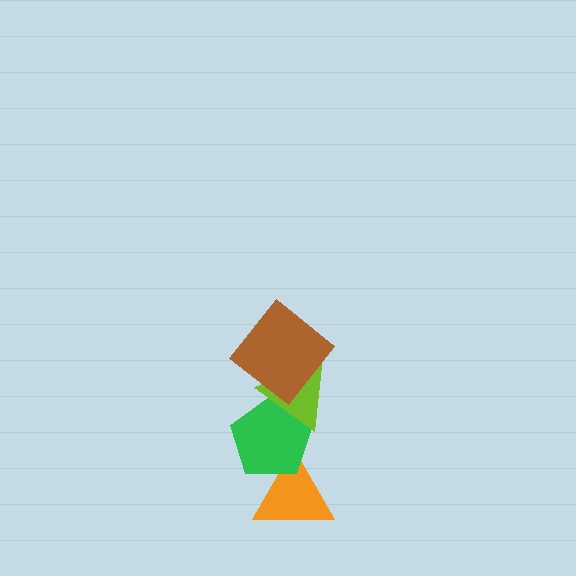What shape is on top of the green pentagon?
The lime triangle is on top of the green pentagon.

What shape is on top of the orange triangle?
The green pentagon is on top of the orange triangle.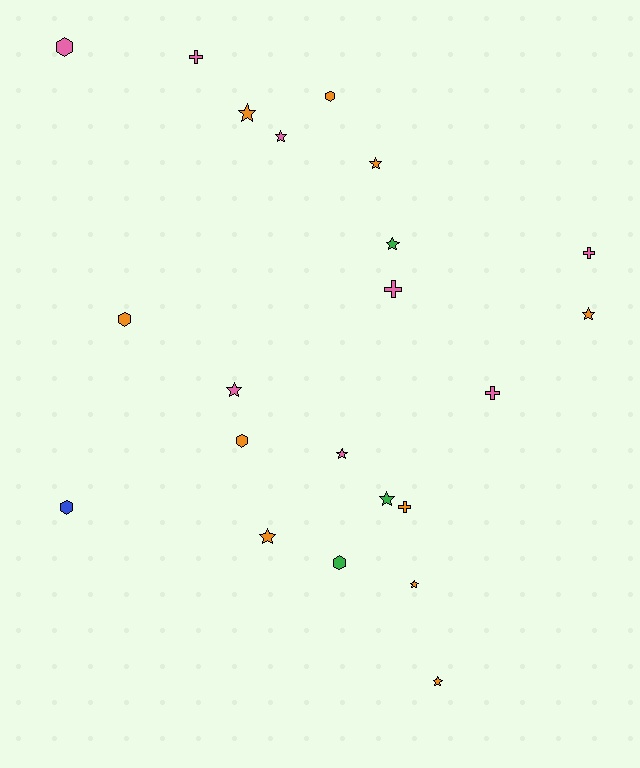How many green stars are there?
There are 2 green stars.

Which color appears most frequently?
Orange, with 10 objects.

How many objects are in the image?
There are 22 objects.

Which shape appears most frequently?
Star, with 11 objects.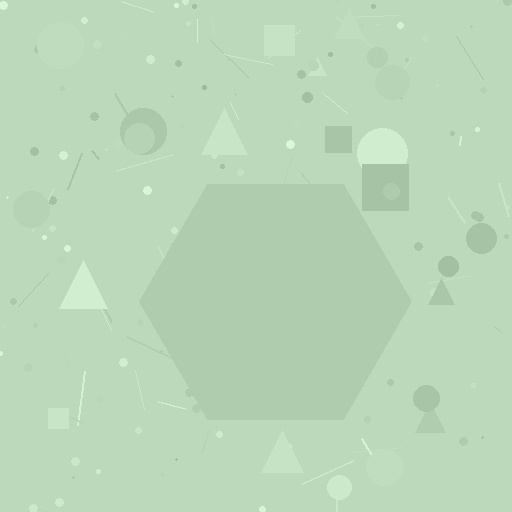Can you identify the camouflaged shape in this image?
The camouflaged shape is a hexagon.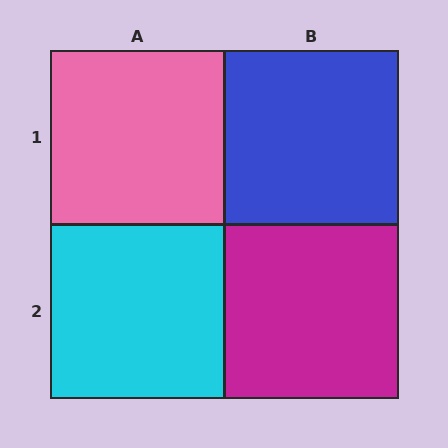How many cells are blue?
1 cell is blue.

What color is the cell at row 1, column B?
Blue.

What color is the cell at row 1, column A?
Pink.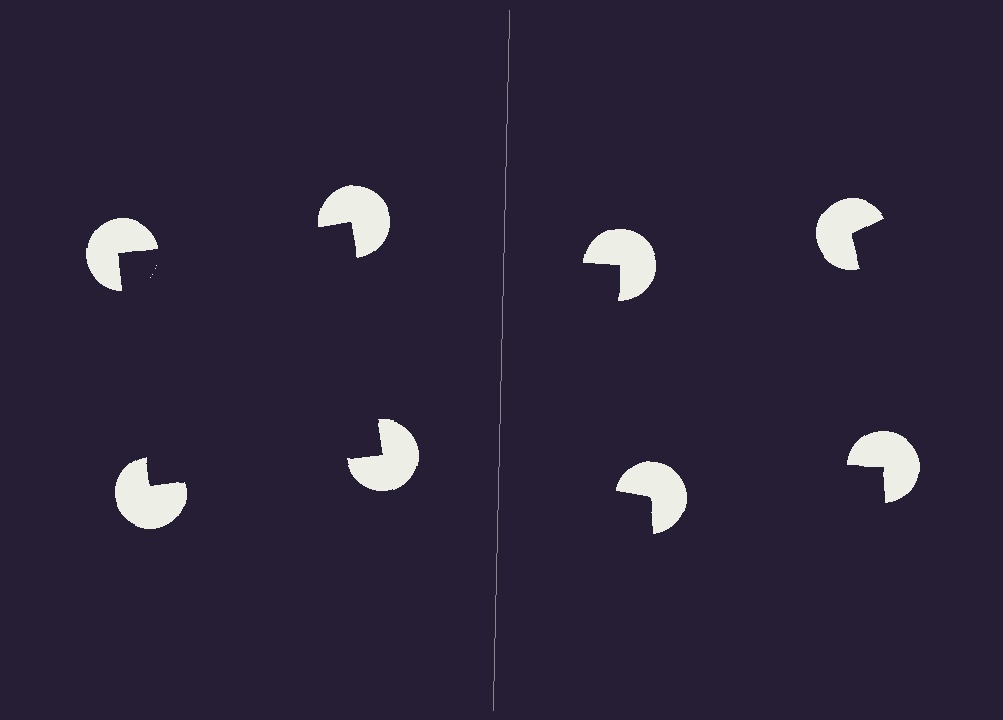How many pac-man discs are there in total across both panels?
8 — 4 on each side.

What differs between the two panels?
The pac-man discs are positioned identically on both sides; only the wedge orientations differ. On the left they align to a square; on the right they are misaligned.